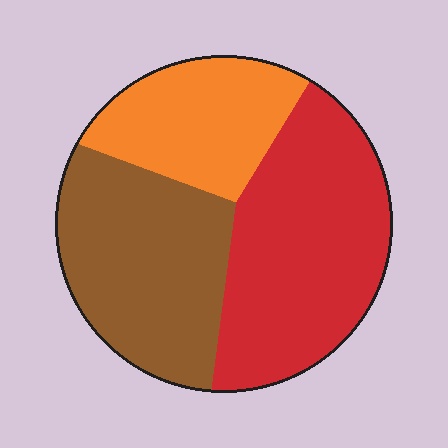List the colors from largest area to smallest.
From largest to smallest: red, brown, orange.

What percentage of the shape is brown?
Brown covers 35% of the shape.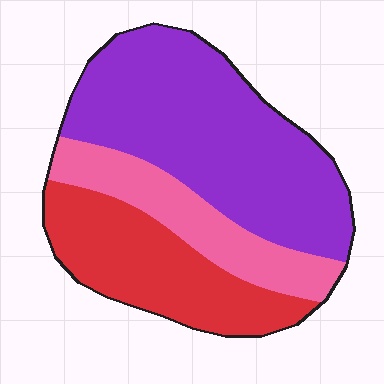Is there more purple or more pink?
Purple.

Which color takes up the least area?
Pink, at roughly 20%.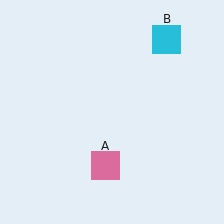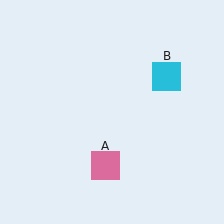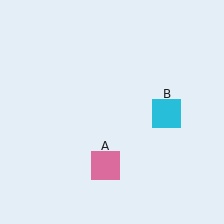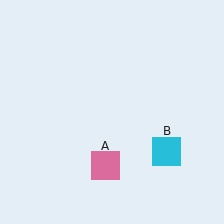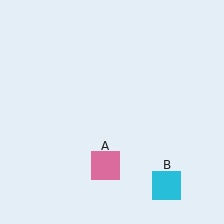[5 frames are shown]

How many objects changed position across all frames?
1 object changed position: cyan square (object B).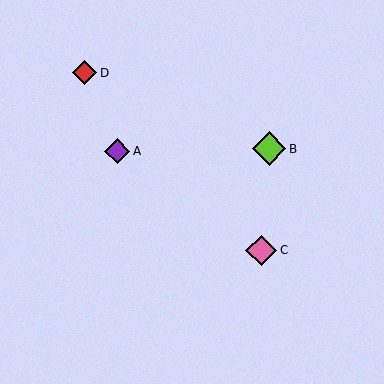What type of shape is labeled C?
Shape C is a pink diamond.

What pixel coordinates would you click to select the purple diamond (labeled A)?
Click at (117, 151) to select the purple diamond A.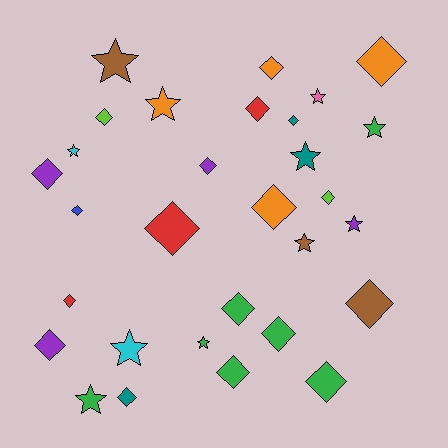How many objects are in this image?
There are 30 objects.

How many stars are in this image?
There are 11 stars.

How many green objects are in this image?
There are 7 green objects.